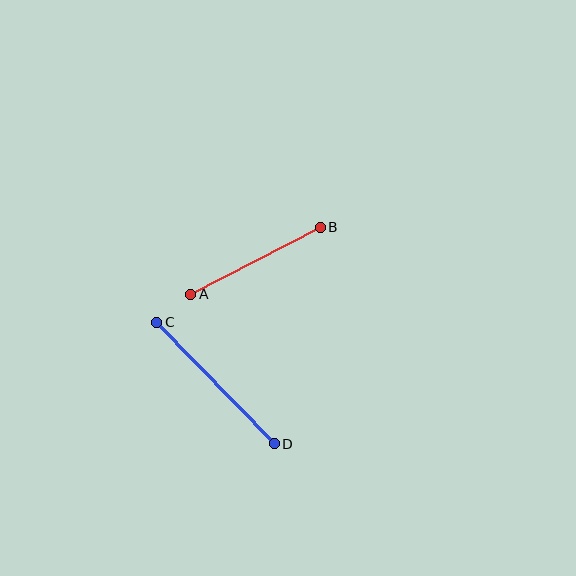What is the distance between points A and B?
The distance is approximately 146 pixels.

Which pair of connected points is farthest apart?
Points C and D are farthest apart.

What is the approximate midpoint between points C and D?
The midpoint is at approximately (215, 383) pixels.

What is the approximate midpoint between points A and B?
The midpoint is at approximately (256, 261) pixels.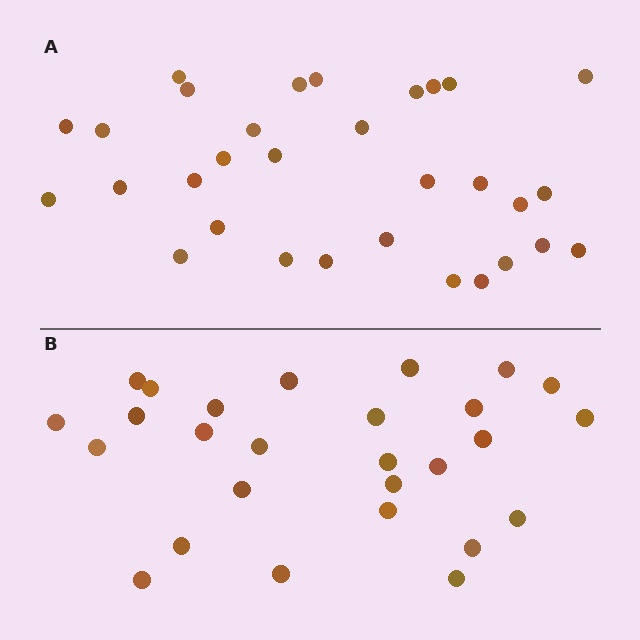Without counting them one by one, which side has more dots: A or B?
Region A (the top region) has more dots.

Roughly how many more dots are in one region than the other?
Region A has about 4 more dots than region B.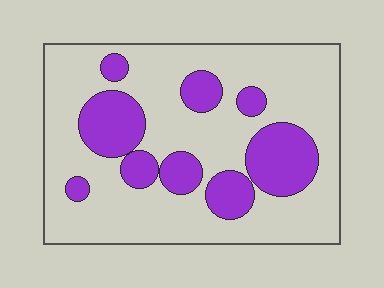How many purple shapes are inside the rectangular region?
9.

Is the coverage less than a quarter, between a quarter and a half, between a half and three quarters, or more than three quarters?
Between a quarter and a half.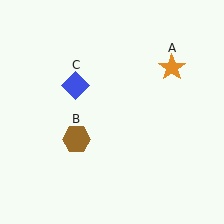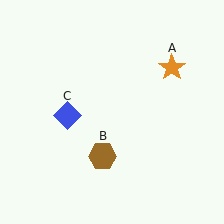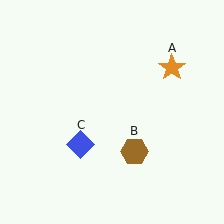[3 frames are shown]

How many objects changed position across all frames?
2 objects changed position: brown hexagon (object B), blue diamond (object C).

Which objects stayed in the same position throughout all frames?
Orange star (object A) remained stationary.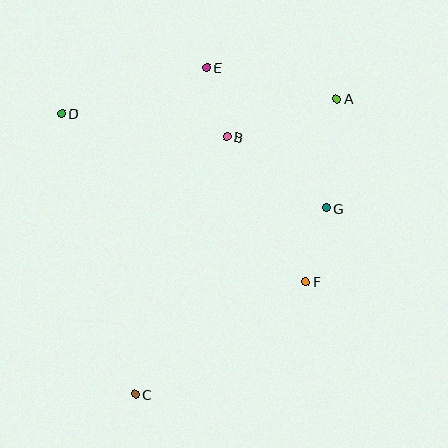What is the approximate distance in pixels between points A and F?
The distance between A and F is approximately 185 pixels.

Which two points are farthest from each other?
Points A and C are farthest from each other.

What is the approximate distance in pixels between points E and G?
The distance between E and G is approximately 184 pixels.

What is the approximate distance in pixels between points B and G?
The distance between B and G is approximately 122 pixels.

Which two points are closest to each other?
Points B and E are closest to each other.